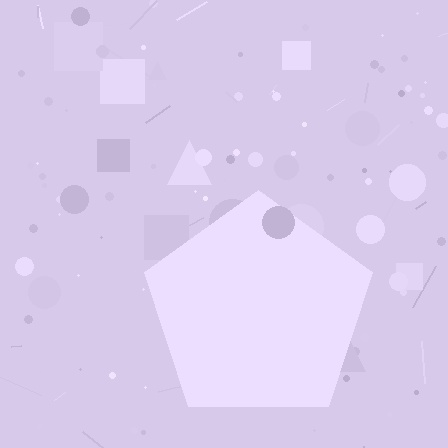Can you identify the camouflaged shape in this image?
The camouflaged shape is a pentagon.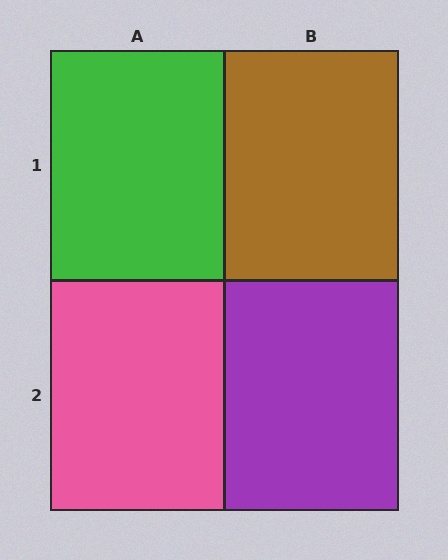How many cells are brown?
1 cell is brown.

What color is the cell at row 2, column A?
Pink.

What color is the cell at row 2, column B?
Purple.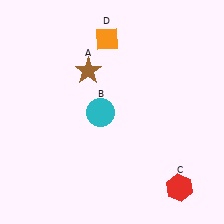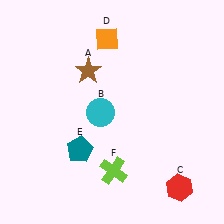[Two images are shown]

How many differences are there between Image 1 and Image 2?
There are 2 differences between the two images.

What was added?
A teal pentagon (E), a lime cross (F) were added in Image 2.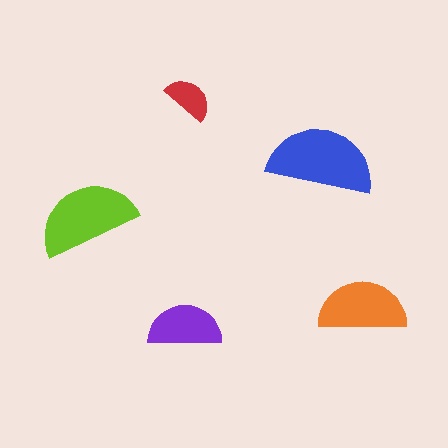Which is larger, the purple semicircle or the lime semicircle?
The lime one.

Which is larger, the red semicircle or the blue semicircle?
The blue one.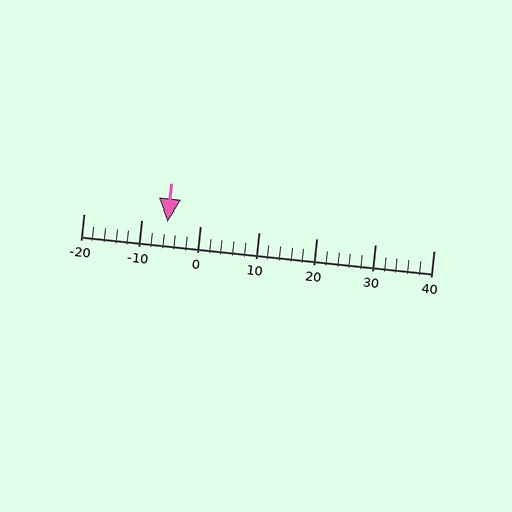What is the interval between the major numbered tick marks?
The major tick marks are spaced 10 units apart.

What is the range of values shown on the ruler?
The ruler shows values from -20 to 40.